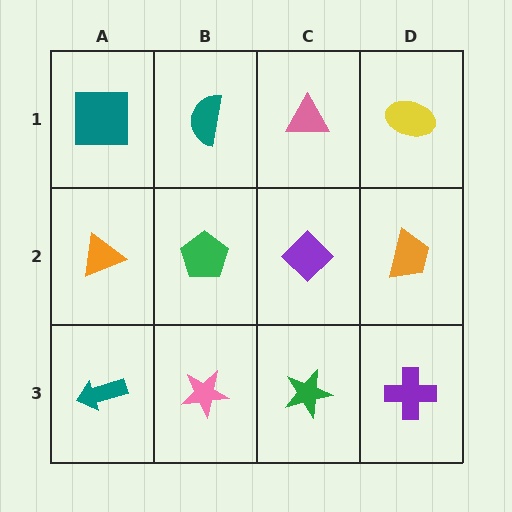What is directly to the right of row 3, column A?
A pink star.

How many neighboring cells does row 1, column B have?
3.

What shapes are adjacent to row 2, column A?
A teal square (row 1, column A), a teal arrow (row 3, column A), a green pentagon (row 2, column B).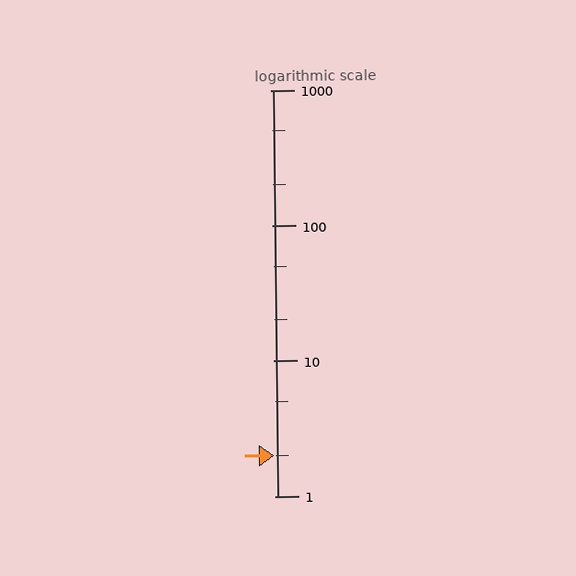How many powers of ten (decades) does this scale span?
The scale spans 3 decades, from 1 to 1000.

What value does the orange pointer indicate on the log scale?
The pointer indicates approximately 2.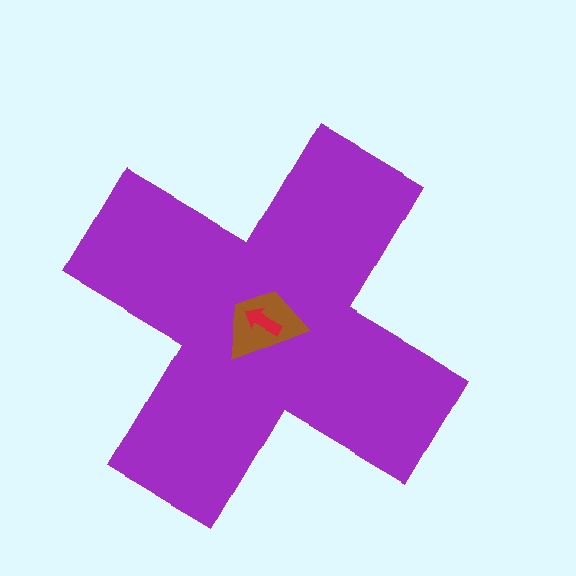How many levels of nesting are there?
3.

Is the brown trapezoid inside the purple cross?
Yes.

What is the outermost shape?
The purple cross.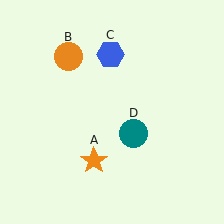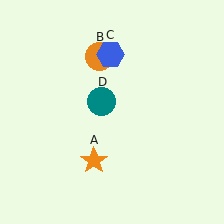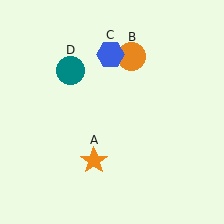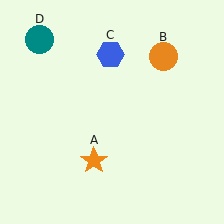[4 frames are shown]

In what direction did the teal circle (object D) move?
The teal circle (object D) moved up and to the left.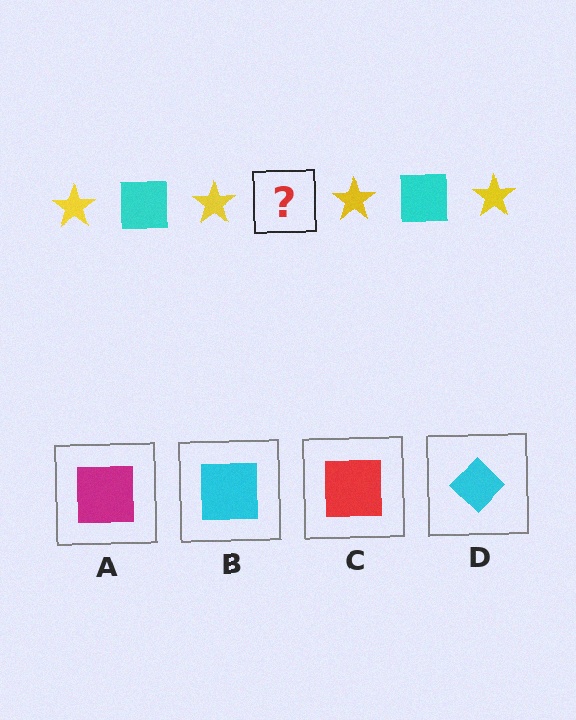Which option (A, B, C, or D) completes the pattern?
B.